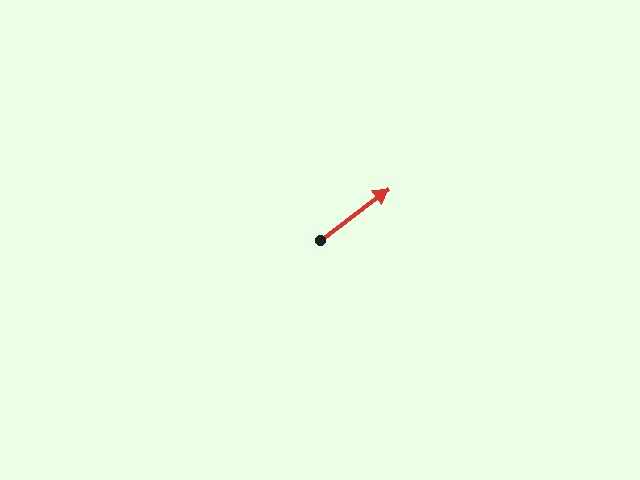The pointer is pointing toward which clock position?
Roughly 2 o'clock.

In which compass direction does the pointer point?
Northeast.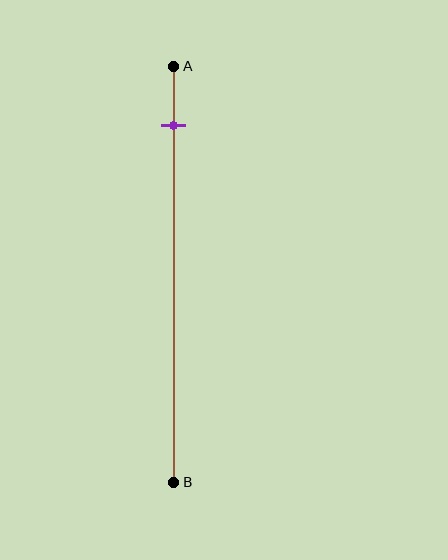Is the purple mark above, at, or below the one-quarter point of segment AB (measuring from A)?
The purple mark is above the one-quarter point of segment AB.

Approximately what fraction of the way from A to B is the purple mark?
The purple mark is approximately 15% of the way from A to B.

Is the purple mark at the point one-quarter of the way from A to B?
No, the mark is at about 15% from A, not at the 25% one-quarter point.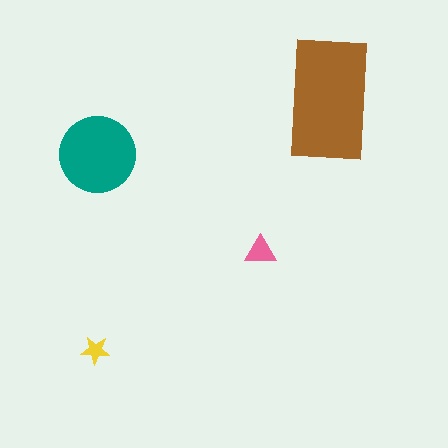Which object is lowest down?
The yellow star is bottommost.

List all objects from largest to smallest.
The brown rectangle, the teal circle, the pink triangle, the yellow star.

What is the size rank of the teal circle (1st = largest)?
2nd.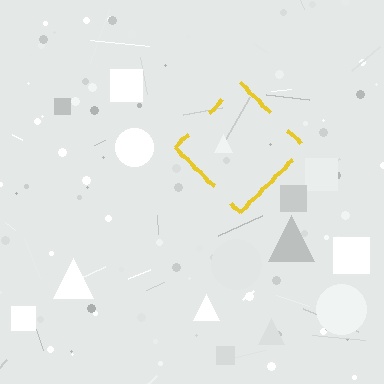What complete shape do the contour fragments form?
The contour fragments form a diamond.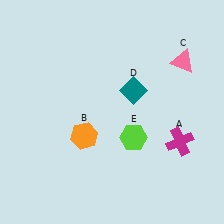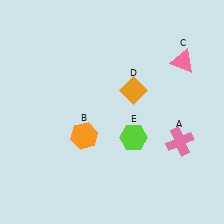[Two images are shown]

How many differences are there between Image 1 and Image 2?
There are 2 differences between the two images.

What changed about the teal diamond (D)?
In Image 1, D is teal. In Image 2, it changed to orange.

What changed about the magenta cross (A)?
In Image 1, A is magenta. In Image 2, it changed to pink.